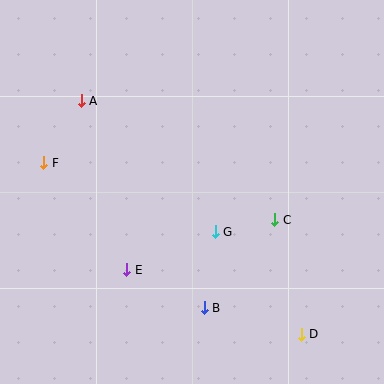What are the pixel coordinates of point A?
Point A is at (81, 101).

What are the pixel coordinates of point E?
Point E is at (127, 270).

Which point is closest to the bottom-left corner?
Point E is closest to the bottom-left corner.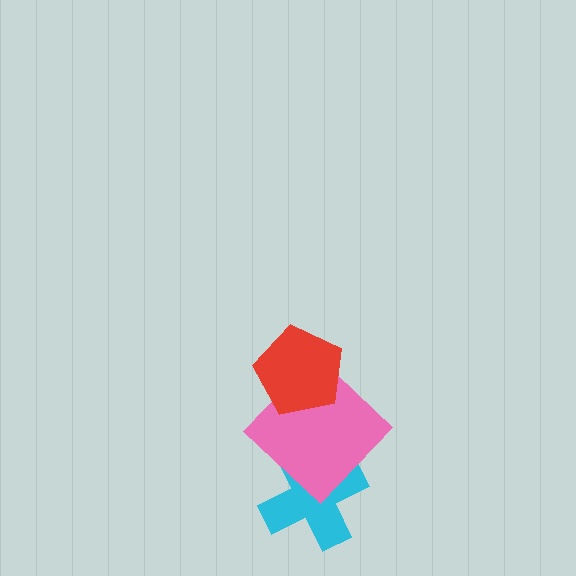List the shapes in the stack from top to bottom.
From top to bottom: the red pentagon, the pink diamond, the cyan cross.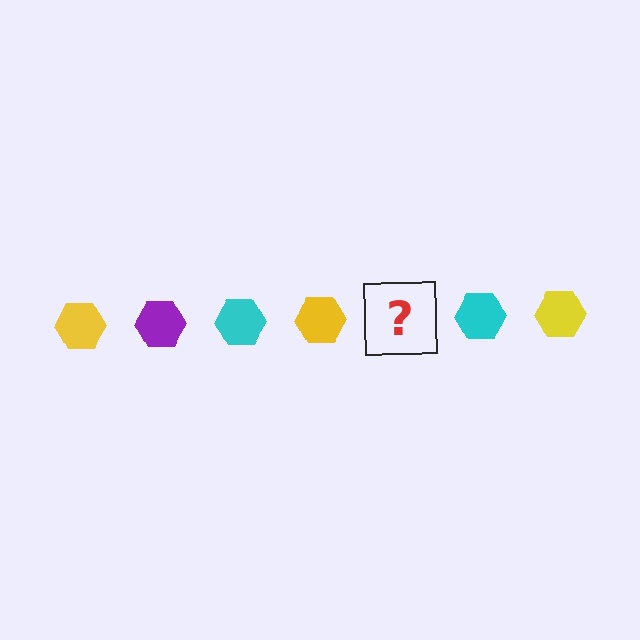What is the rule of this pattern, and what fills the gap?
The rule is that the pattern cycles through yellow, purple, cyan hexagons. The gap should be filled with a purple hexagon.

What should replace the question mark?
The question mark should be replaced with a purple hexagon.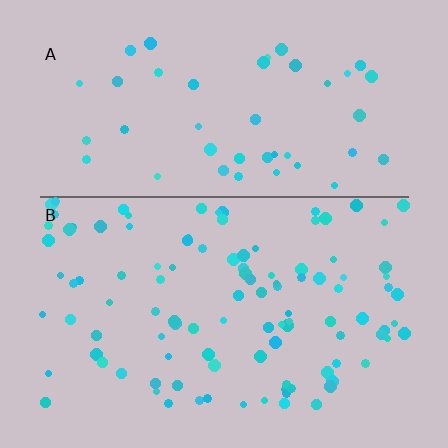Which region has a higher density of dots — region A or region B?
B (the bottom).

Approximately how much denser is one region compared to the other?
Approximately 2.3× — region B over region A.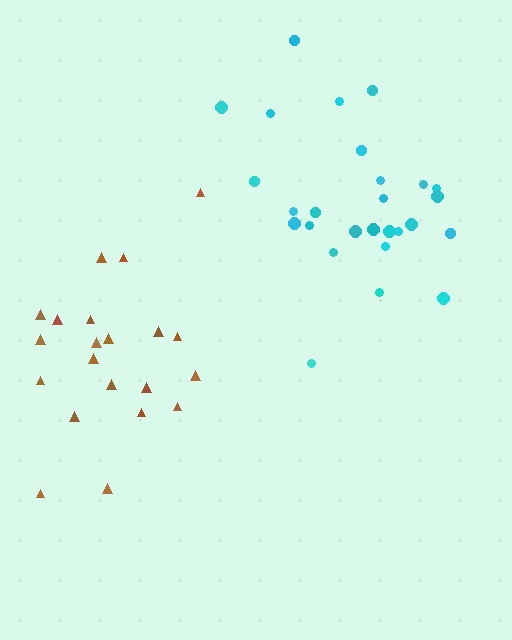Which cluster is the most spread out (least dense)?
Brown.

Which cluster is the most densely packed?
Cyan.